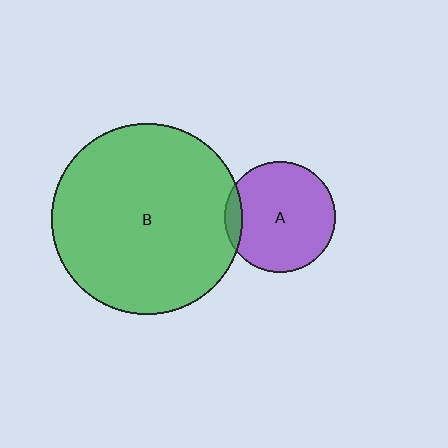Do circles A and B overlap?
Yes.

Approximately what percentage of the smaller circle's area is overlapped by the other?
Approximately 10%.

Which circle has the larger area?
Circle B (green).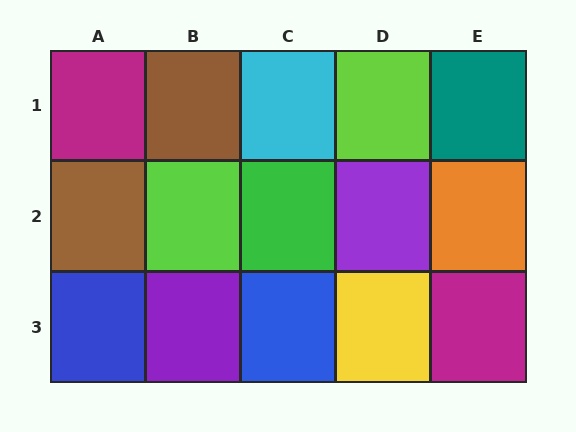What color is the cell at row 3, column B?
Purple.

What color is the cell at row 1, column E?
Teal.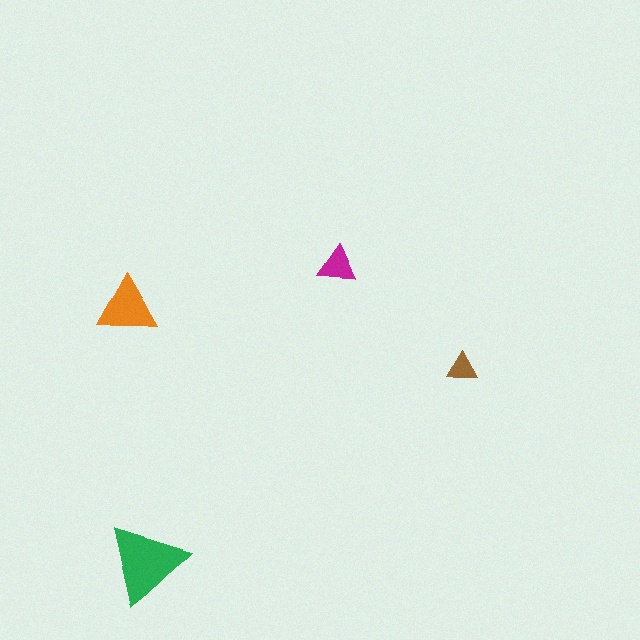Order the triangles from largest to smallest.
the green one, the orange one, the magenta one, the brown one.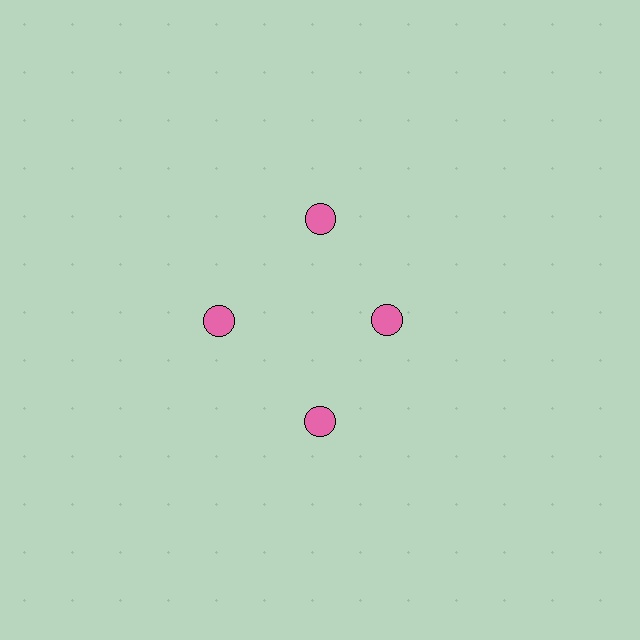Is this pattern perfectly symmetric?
No. The 4 pink circles are arranged in a ring, but one element near the 3 o'clock position is pulled inward toward the center, breaking the 4-fold rotational symmetry.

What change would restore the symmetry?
The symmetry would be restored by moving it outward, back onto the ring so that all 4 circles sit at equal angles and equal distance from the center.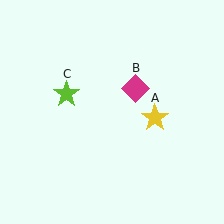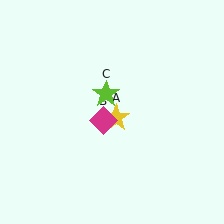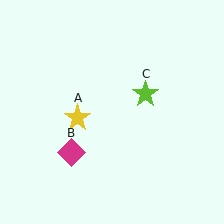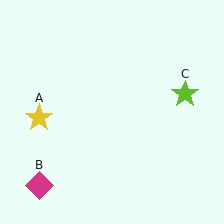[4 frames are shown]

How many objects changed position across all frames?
3 objects changed position: yellow star (object A), magenta diamond (object B), lime star (object C).